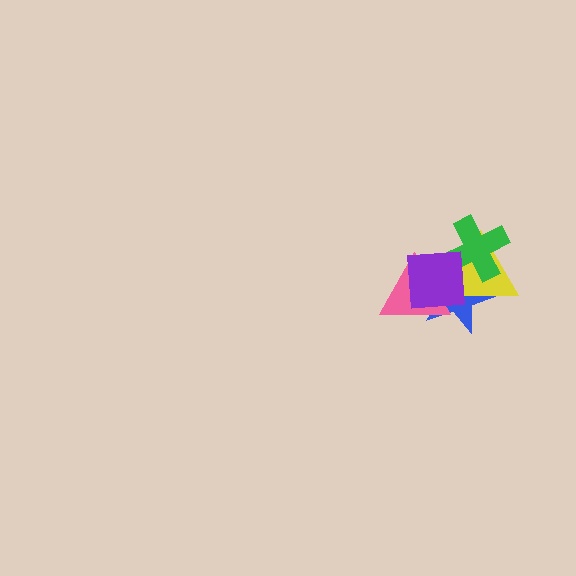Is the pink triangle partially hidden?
Yes, it is partially covered by another shape.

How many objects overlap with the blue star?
4 objects overlap with the blue star.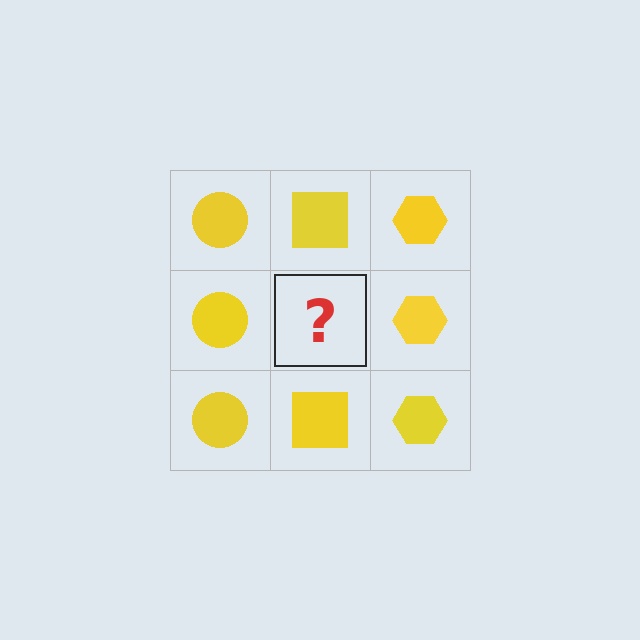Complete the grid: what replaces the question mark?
The question mark should be replaced with a yellow square.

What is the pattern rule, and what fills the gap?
The rule is that each column has a consistent shape. The gap should be filled with a yellow square.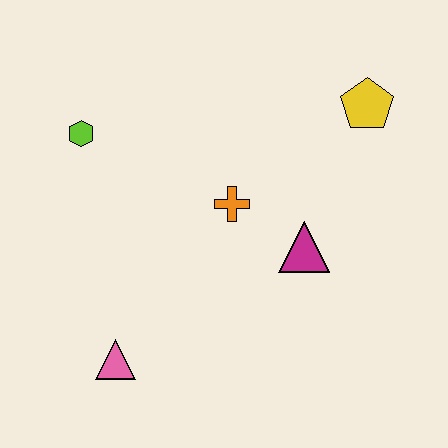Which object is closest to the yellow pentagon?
The magenta triangle is closest to the yellow pentagon.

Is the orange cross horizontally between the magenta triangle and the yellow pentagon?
No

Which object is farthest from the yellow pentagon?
The pink triangle is farthest from the yellow pentagon.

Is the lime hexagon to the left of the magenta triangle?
Yes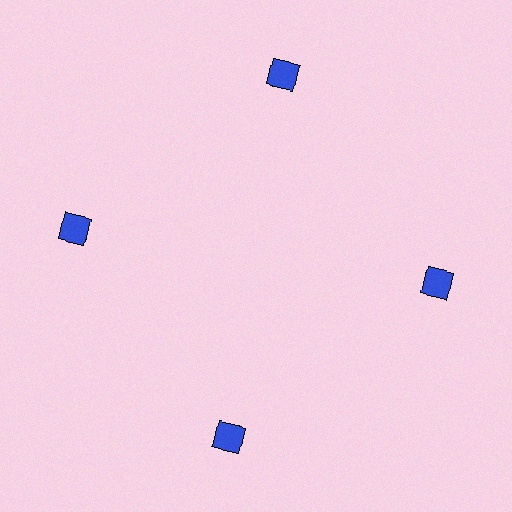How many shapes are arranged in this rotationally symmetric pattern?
There are 4 shapes, arranged in 4 groups of 1.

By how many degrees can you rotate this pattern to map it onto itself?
The pattern maps onto itself every 90 degrees of rotation.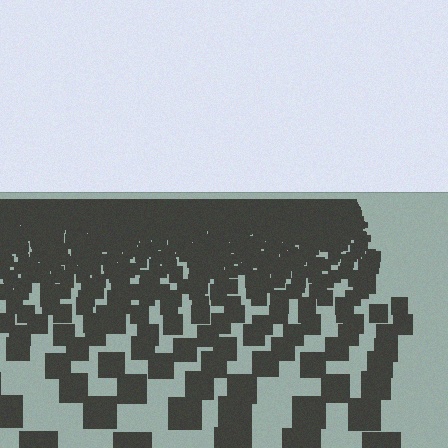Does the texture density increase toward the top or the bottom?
Density increases toward the top.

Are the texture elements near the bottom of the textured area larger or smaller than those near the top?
Larger. Near the bottom, elements are closer to the viewer and appear at a bigger on-screen size.